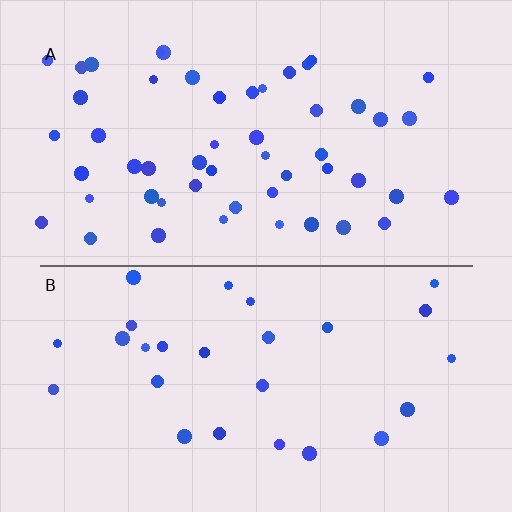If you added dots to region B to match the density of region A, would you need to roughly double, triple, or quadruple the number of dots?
Approximately double.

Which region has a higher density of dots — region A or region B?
A (the top).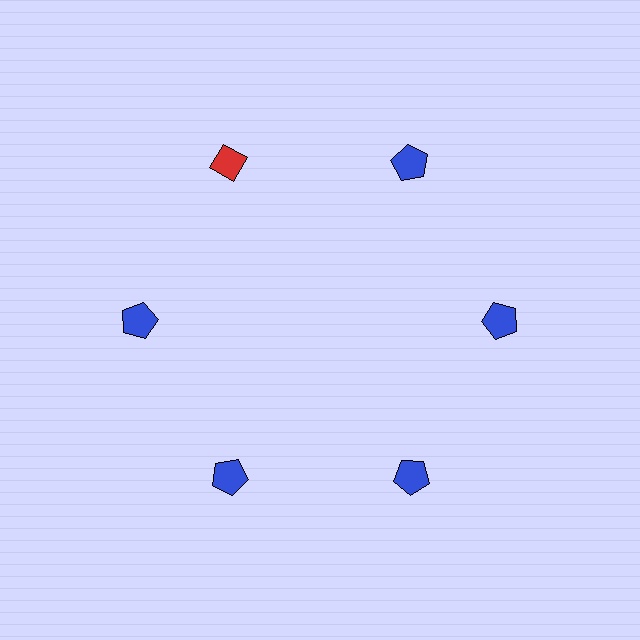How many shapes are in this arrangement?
There are 6 shapes arranged in a ring pattern.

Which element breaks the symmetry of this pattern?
The red diamond at roughly the 11 o'clock position breaks the symmetry. All other shapes are blue pentagons.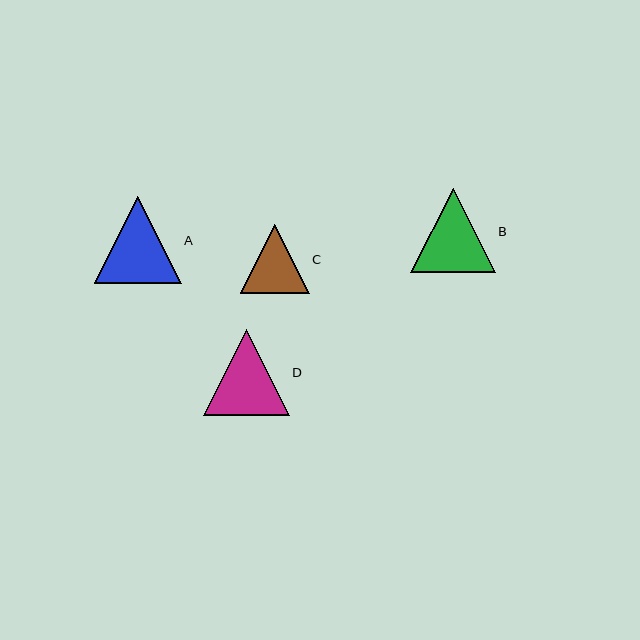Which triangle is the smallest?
Triangle C is the smallest with a size of approximately 69 pixels.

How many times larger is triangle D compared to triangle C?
Triangle D is approximately 1.2 times the size of triangle C.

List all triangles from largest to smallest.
From largest to smallest: A, D, B, C.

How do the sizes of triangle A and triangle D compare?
Triangle A and triangle D are approximately the same size.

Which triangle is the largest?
Triangle A is the largest with a size of approximately 87 pixels.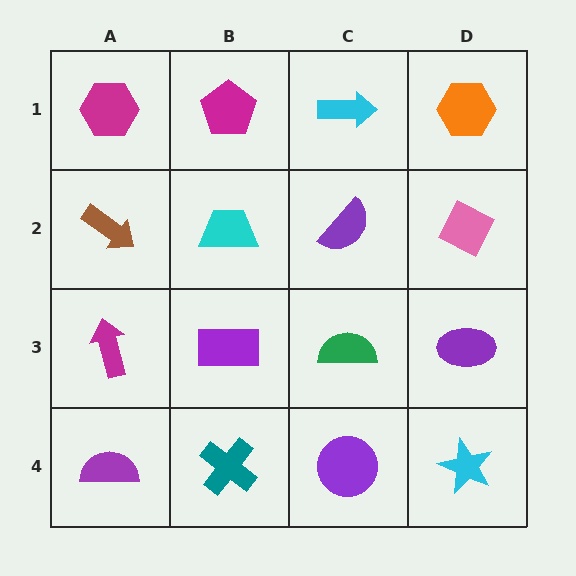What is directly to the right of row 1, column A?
A magenta pentagon.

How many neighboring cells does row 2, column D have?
3.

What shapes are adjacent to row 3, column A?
A brown arrow (row 2, column A), a purple semicircle (row 4, column A), a purple rectangle (row 3, column B).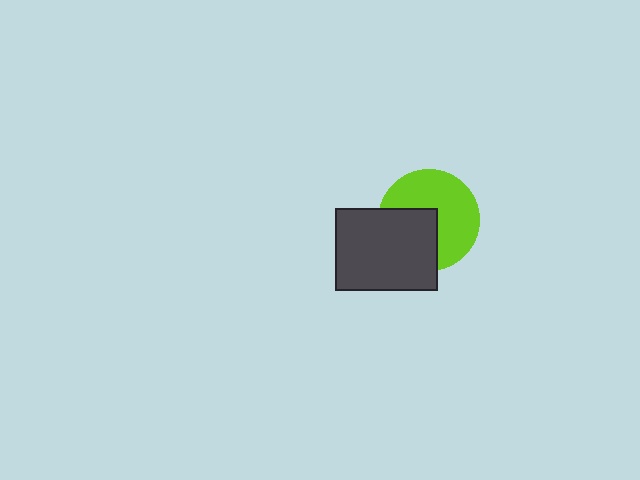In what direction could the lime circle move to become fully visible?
The lime circle could move toward the upper-right. That would shift it out from behind the dark gray rectangle entirely.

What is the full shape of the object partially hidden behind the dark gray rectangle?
The partially hidden object is a lime circle.